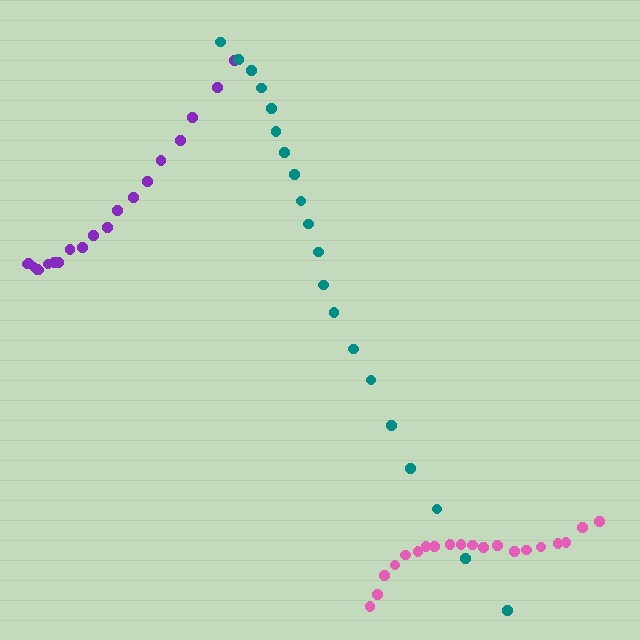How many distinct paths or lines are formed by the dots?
There are 3 distinct paths.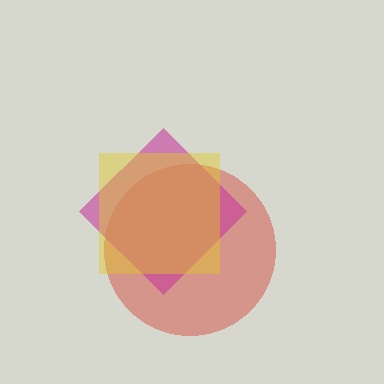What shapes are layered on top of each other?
The layered shapes are: a red circle, a magenta diamond, a yellow square.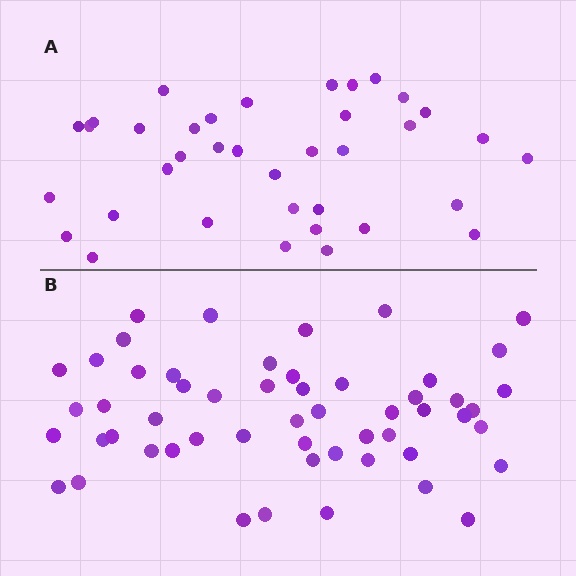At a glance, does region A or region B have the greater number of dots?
Region B (the bottom region) has more dots.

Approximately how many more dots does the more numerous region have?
Region B has approximately 15 more dots than region A.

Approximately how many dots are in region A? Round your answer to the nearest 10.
About 40 dots. (The exact count is 37, which rounds to 40.)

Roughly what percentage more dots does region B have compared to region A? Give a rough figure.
About 45% more.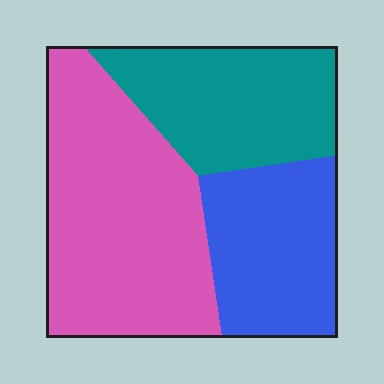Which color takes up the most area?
Pink, at roughly 45%.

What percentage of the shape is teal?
Teal covers roughly 30% of the shape.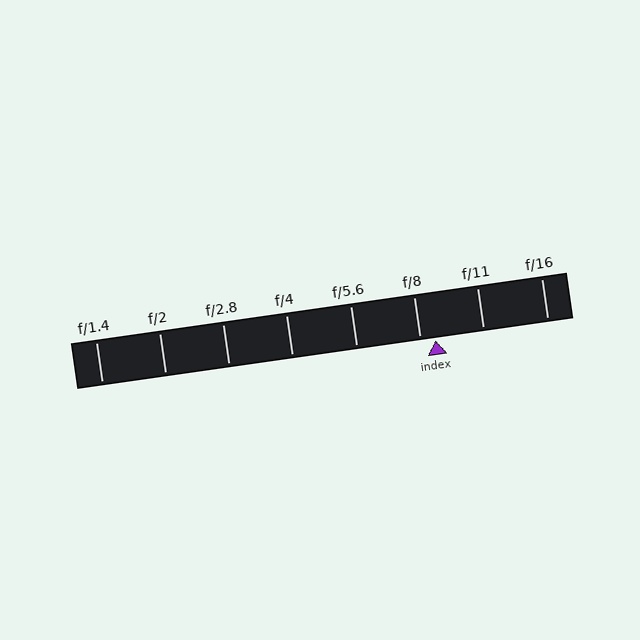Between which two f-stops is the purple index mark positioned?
The index mark is between f/8 and f/11.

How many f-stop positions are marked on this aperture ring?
There are 8 f-stop positions marked.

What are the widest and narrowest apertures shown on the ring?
The widest aperture shown is f/1.4 and the narrowest is f/16.